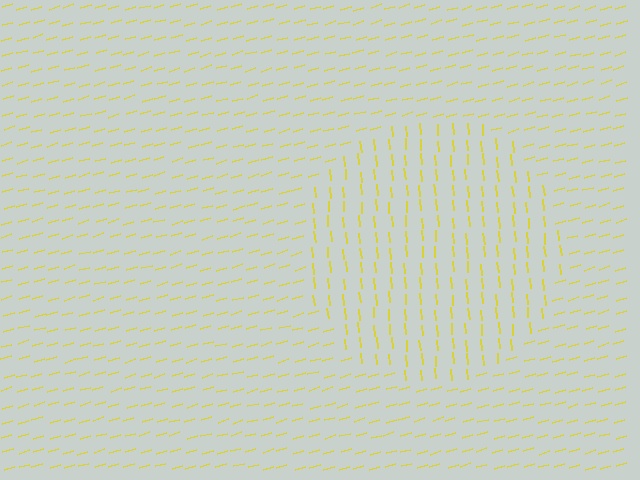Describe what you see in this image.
The image is filled with small yellow line segments. A circle region in the image has lines oriented differently from the surrounding lines, creating a visible texture boundary.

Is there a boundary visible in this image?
Yes, there is a texture boundary formed by a change in line orientation.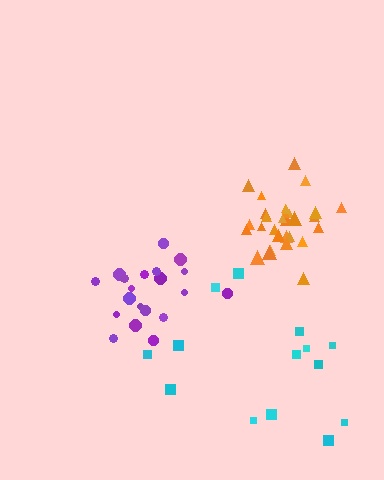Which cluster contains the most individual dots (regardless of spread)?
Orange (30).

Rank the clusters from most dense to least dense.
orange, purple, cyan.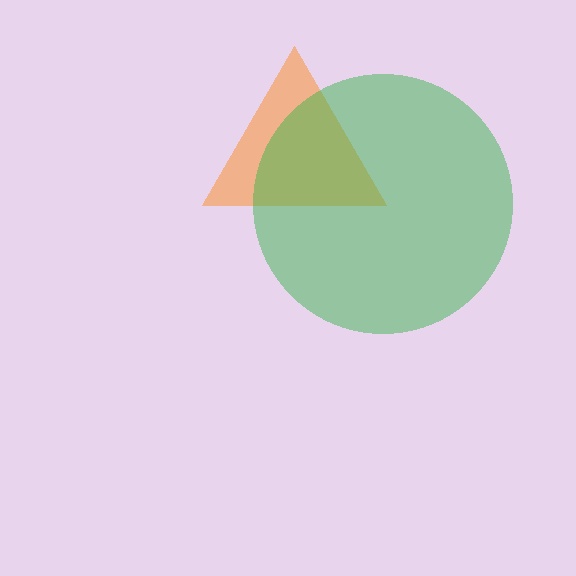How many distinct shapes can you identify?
There are 2 distinct shapes: an orange triangle, a green circle.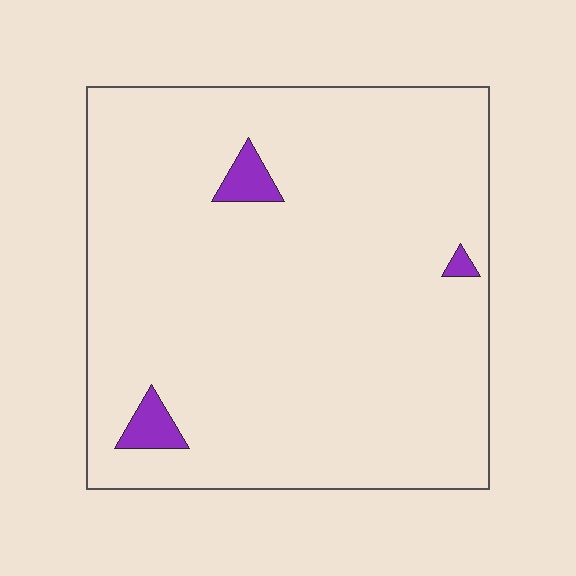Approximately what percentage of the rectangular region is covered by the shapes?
Approximately 5%.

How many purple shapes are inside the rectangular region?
3.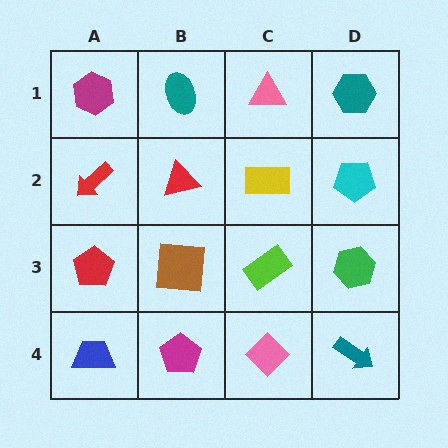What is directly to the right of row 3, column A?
A brown square.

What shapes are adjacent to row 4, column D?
A green hexagon (row 3, column D), a pink diamond (row 4, column C).